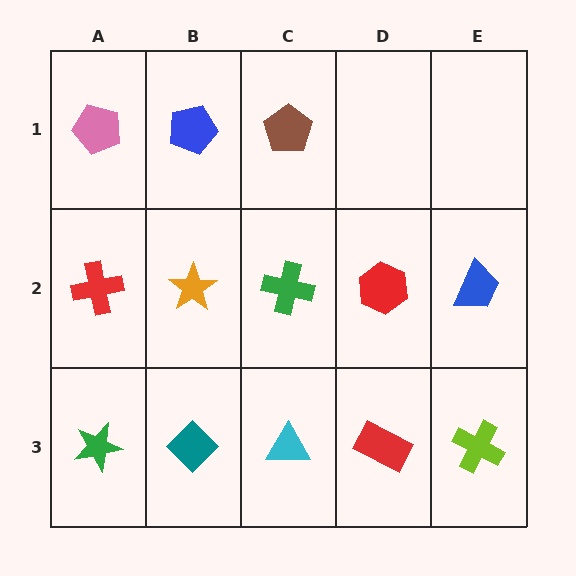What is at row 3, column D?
A red rectangle.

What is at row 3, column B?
A teal diamond.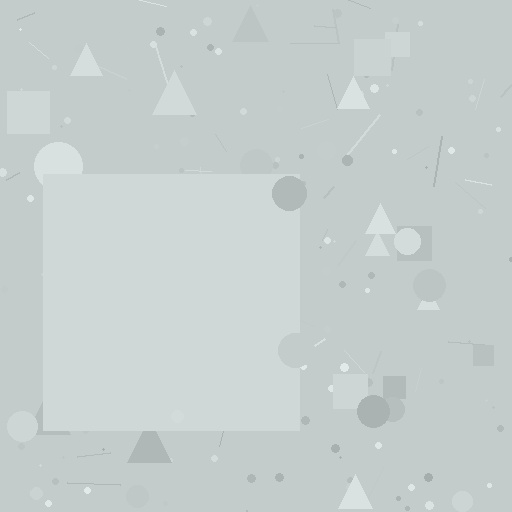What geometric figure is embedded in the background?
A square is embedded in the background.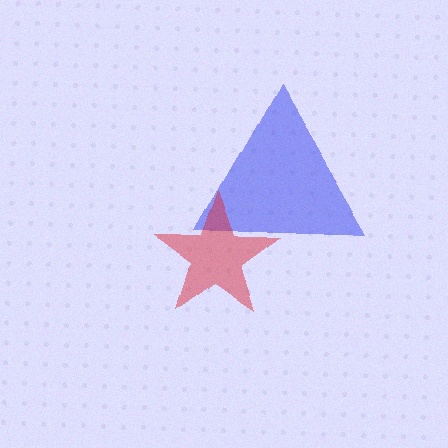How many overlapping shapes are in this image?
There are 2 overlapping shapes in the image.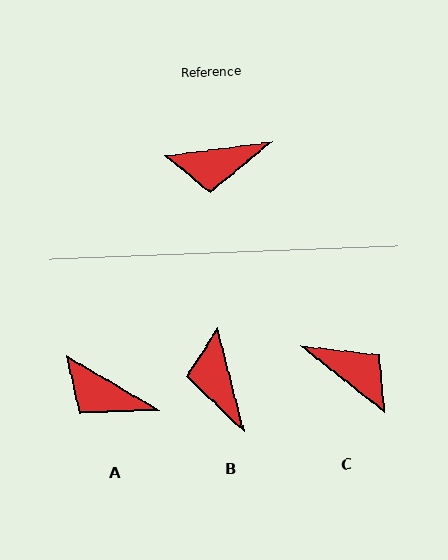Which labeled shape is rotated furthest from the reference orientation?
C, about 135 degrees away.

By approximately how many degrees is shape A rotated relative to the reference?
Approximately 37 degrees clockwise.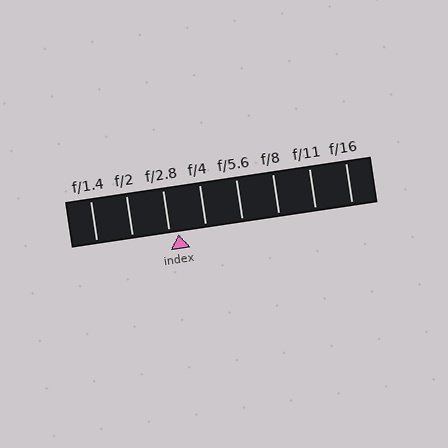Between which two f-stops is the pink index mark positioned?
The index mark is between f/2.8 and f/4.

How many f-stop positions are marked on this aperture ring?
There are 8 f-stop positions marked.